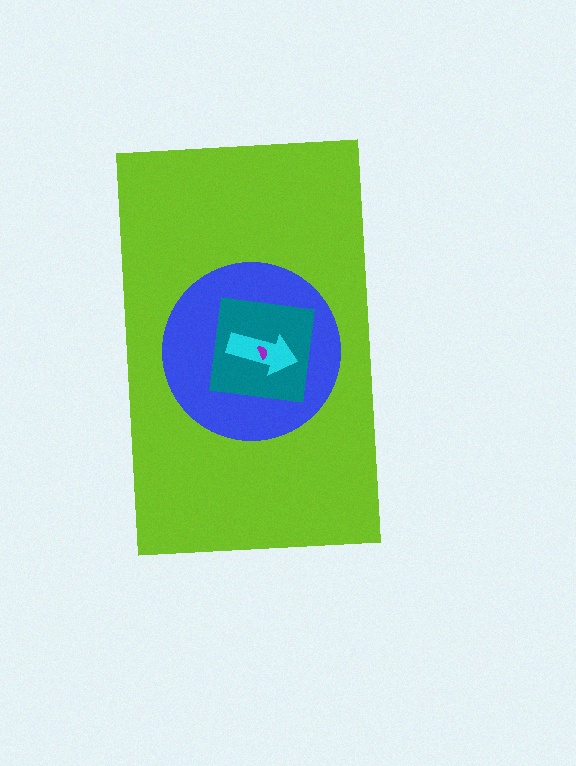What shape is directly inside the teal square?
The cyan arrow.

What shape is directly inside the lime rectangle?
The blue circle.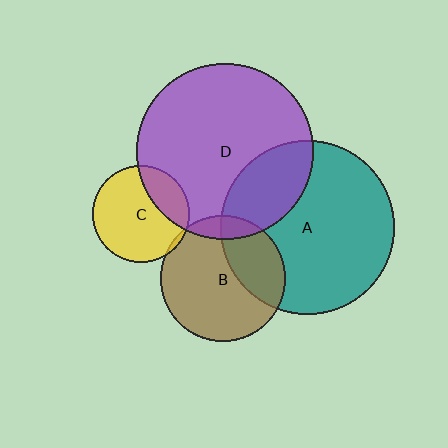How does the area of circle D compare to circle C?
Approximately 3.3 times.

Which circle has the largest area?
Circle D (purple).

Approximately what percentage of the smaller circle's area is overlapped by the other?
Approximately 25%.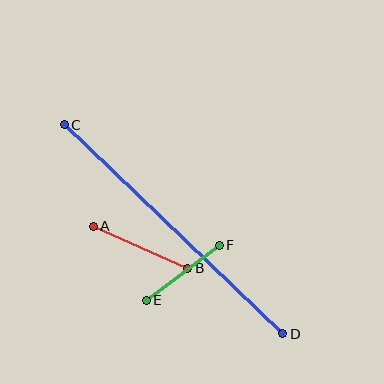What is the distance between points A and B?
The distance is approximately 103 pixels.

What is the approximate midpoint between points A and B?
The midpoint is at approximately (141, 247) pixels.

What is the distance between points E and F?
The distance is approximately 91 pixels.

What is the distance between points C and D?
The distance is approximately 303 pixels.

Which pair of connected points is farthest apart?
Points C and D are farthest apart.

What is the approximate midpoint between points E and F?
The midpoint is at approximately (183, 273) pixels.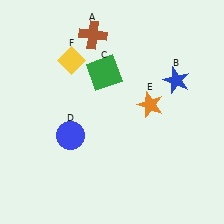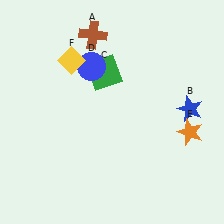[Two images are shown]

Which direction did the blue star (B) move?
The blue star (B) moved down.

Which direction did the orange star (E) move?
The orange star (E) moved right.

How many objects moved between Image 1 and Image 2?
3 objects moved between the two images.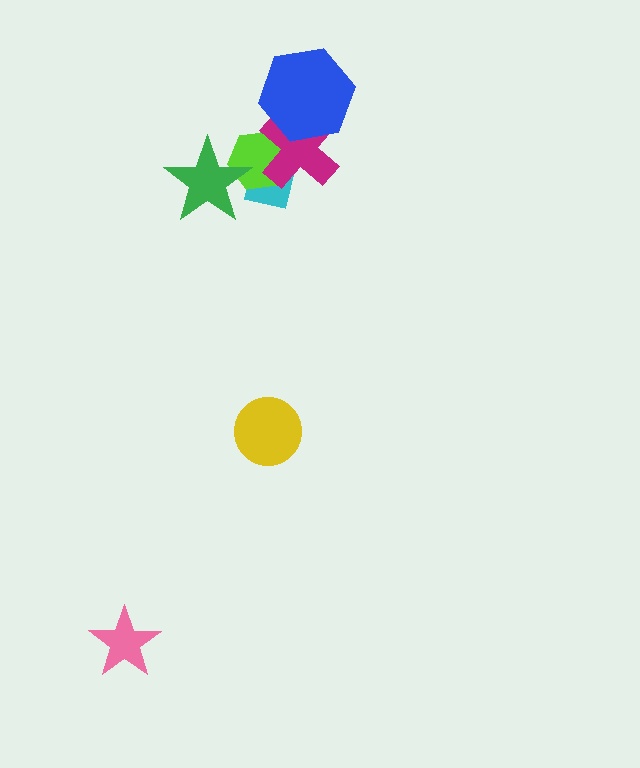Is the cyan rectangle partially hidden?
Yes, it is partially covered by another shape.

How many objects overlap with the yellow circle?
0 objects overlap with the yellow circle.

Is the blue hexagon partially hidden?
No, no other shape covers it.